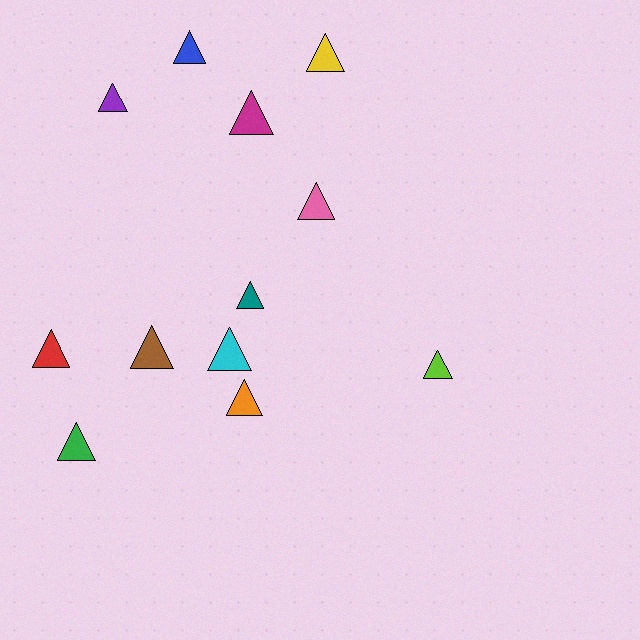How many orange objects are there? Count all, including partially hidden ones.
There is 1 orange object.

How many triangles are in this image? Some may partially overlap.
There are 12 triangles.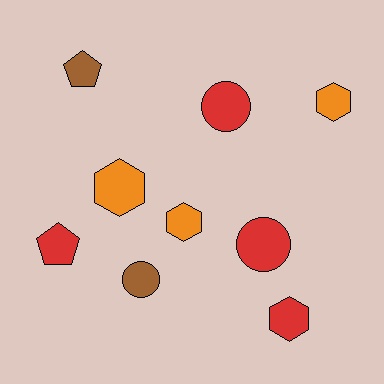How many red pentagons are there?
There is 1 red pentagon.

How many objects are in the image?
There are 9 objects.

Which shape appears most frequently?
Hexagon, with 4 objects.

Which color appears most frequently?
Red, with 4 objects.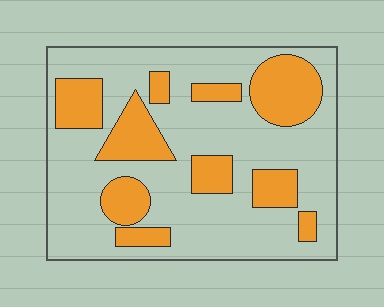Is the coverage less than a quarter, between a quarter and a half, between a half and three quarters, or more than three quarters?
Between a quarter and a half.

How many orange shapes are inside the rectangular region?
10.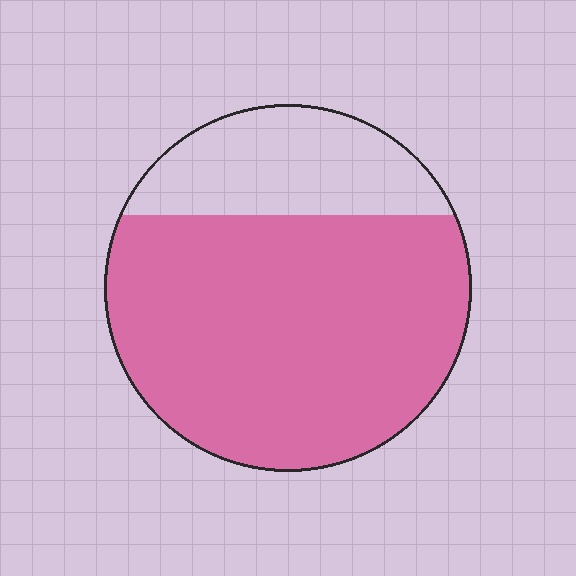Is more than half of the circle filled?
Yes.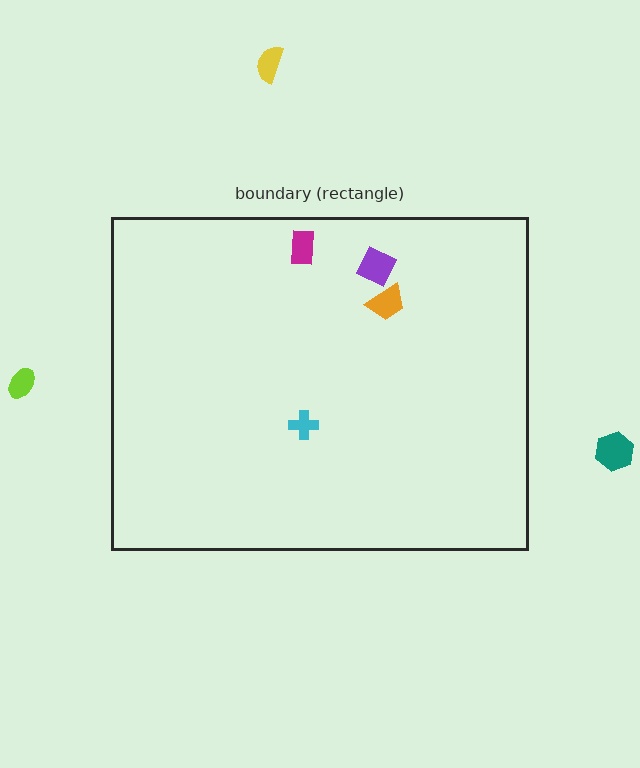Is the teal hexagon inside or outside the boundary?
Outside.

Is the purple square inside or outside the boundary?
Inside.